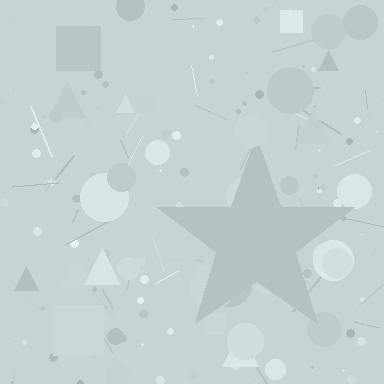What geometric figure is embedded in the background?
A star is embedded in the background.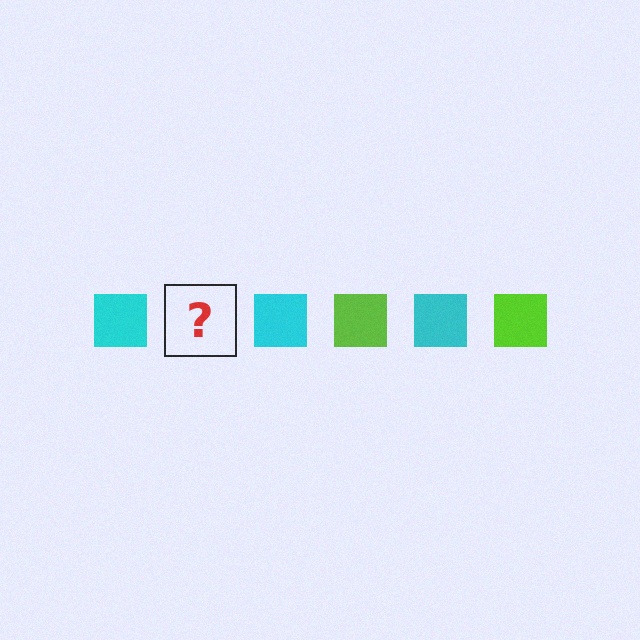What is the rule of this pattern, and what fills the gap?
The rule is that the pattern cycles through cyan, lime squares. The gap should be filled with a lime square.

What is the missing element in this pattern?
The missing element is a lime square.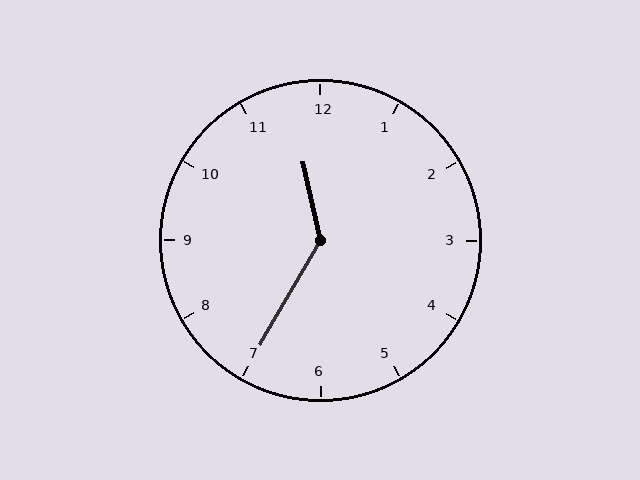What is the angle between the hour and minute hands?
Approximately 138 degrees.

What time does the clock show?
11:35.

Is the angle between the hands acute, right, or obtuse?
It is obtuse.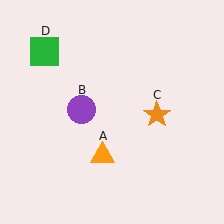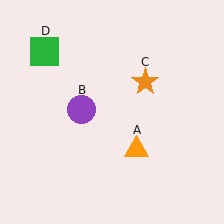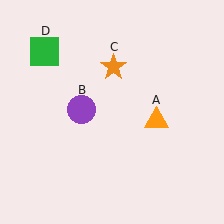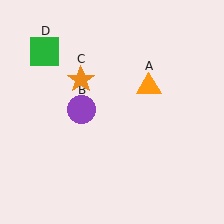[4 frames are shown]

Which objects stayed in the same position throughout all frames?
Purple circle (object B) and green square (object D) remained stationary.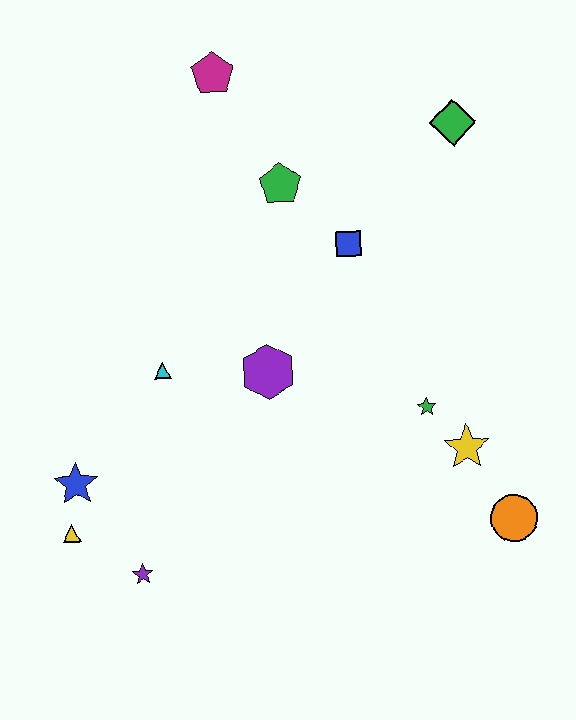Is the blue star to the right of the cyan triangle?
No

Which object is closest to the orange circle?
The yellow star is closest to the orange circle.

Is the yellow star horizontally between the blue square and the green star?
No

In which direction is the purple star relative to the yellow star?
The purple star is to the left of the yellow star.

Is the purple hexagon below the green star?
No